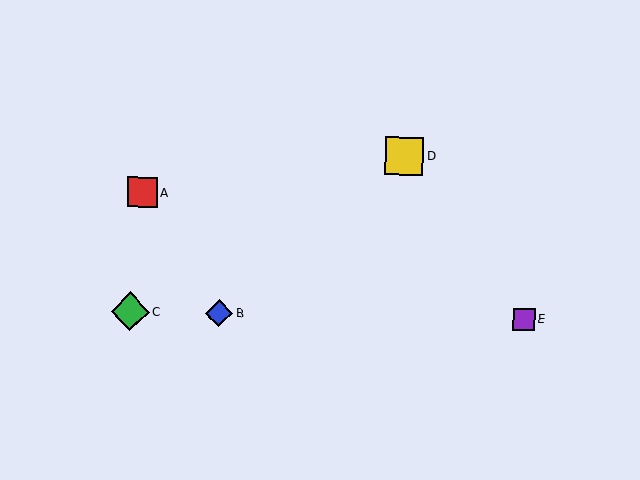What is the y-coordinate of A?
Object A is at y≈192.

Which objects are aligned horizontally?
Objects B, C, E are aligned horizontally.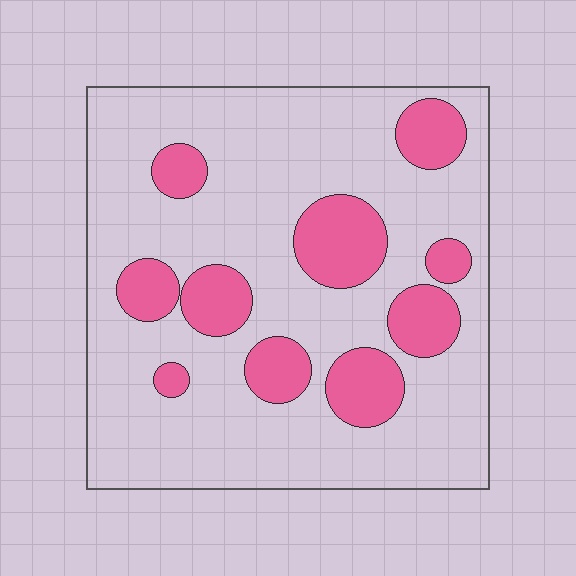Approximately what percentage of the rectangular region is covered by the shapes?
Approximately 25%.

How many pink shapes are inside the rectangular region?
10.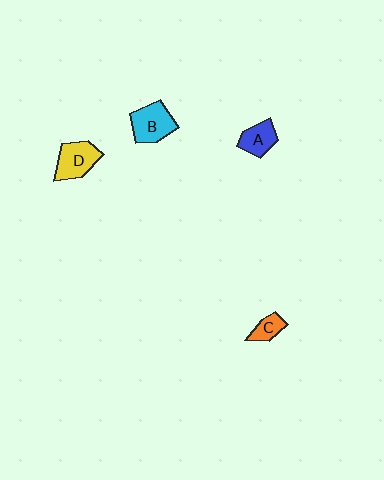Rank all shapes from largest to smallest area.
From largest to smallest: B (cyan), D (yellow), A (blue), C (orange).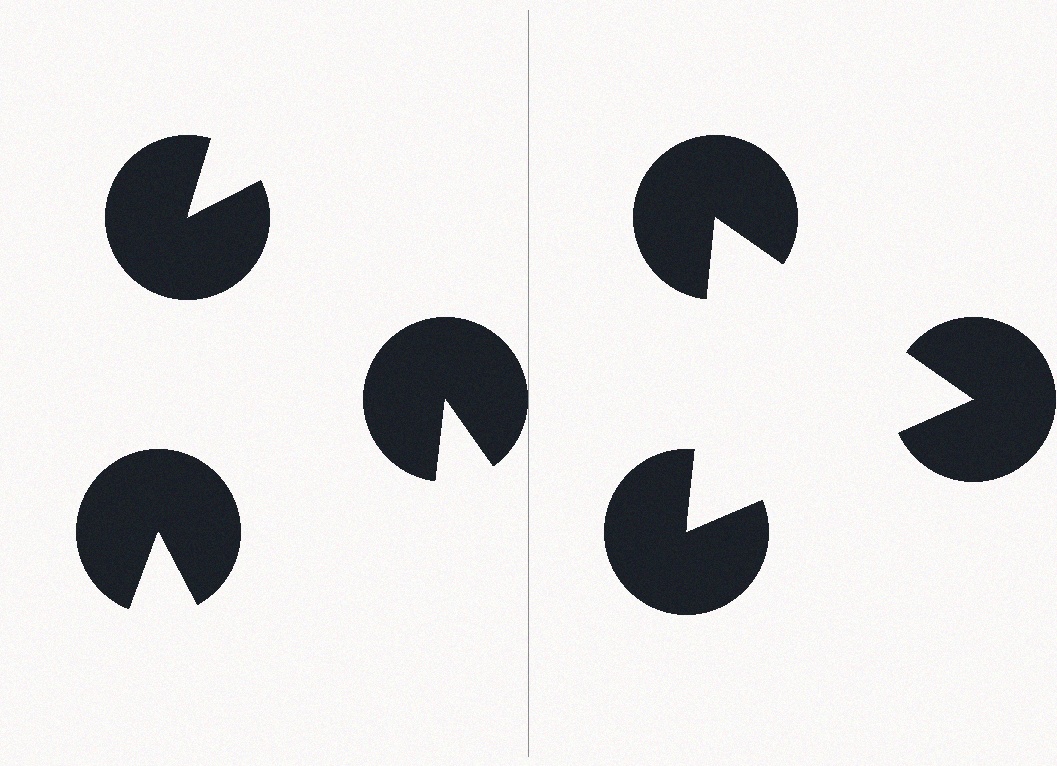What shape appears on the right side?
An illusory triangle.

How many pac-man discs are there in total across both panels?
6 — 3 on each side.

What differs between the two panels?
The pac-man discs are positioned identically on both sides; only the wedge orientations differ. On the right they align to a triangle; on the left they are misaligned.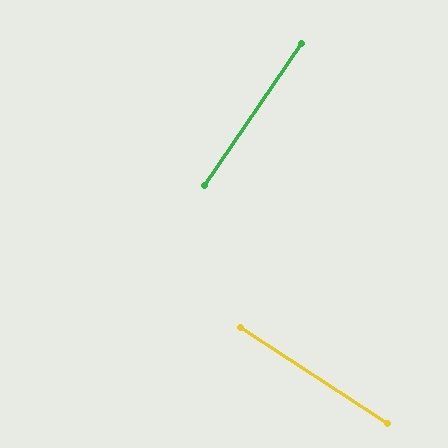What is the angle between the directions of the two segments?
Approximately 88 degrees.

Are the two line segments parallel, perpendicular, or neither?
Perpendicular — they meet at approximately 88°.